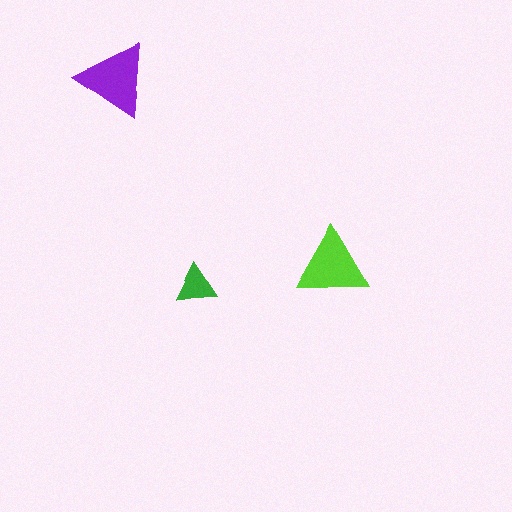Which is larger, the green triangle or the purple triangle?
The purple one.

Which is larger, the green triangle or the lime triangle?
The lime one.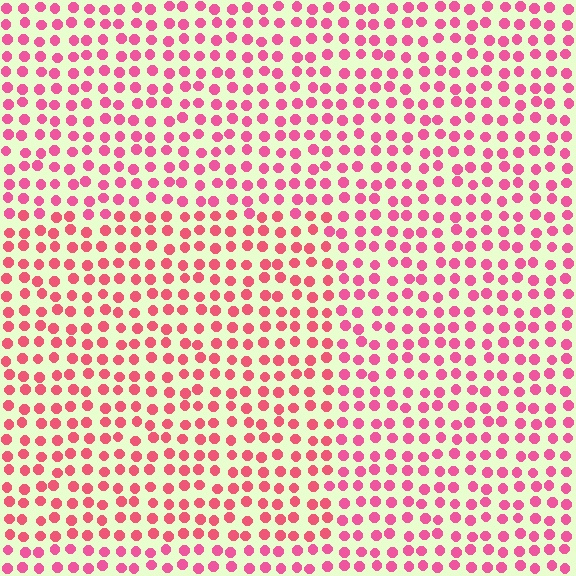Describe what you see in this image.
The image is filled with small pink elements in a uniform arrangement. A rectangle-shaped region is visible where the elements are tinted to a slightly different hue, forming a subtle color boundary.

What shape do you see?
I see a rectangle.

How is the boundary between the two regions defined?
The boundary is defined purely by a slight shift in hue (about 16 degrees). Spacing, size, and orientation are identical on both sides.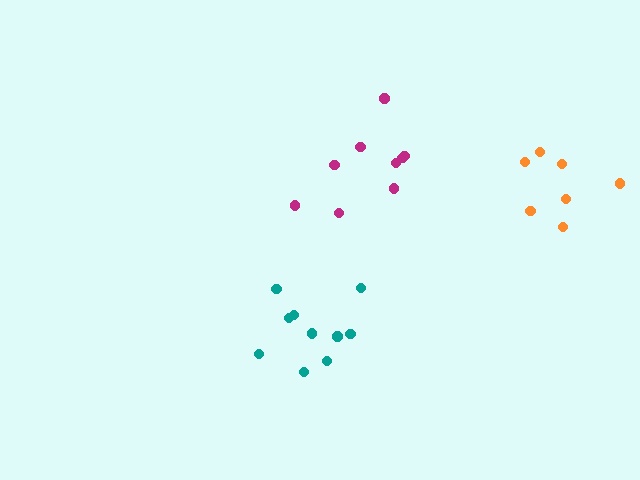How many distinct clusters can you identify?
There are 3 distinct clusters.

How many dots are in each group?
Group 1: 9 dots, Group 2: 10 dots, Group 3: 7 dots (26 total).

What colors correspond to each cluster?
The clusters are colored: magenta, teal, orange.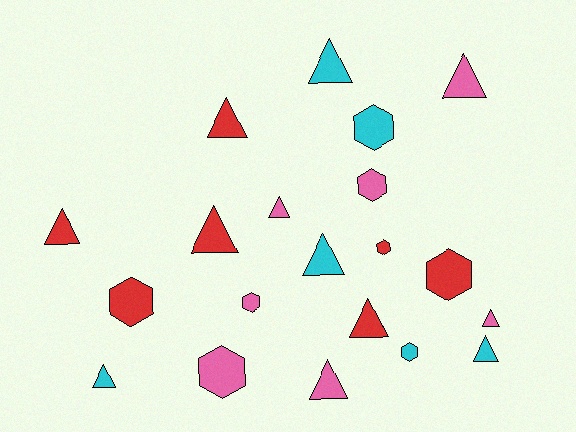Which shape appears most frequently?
Triangle, with 12 objects.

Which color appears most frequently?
Red, with 7 objects.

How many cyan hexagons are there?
There are 2 cyan hexagons.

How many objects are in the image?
There are 20 objects.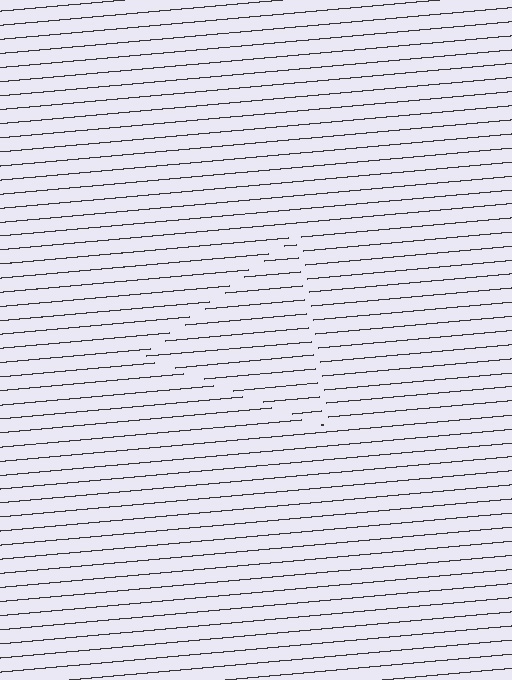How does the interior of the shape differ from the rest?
The interior of the shape contains the same grating, shifted by half a period — the contour is defined by the phase discontinuity where line-ends from the inner and outer gratings abut.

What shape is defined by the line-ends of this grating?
An illusory triangle. The interior of the shape contains the same grating, shifted by half a period — the contour is defined by the phase discontinuity where line-ends from the inner and outer gratings abut.